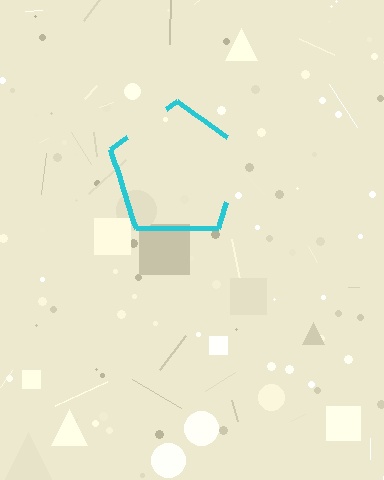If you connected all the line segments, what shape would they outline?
They would outline a pentagon.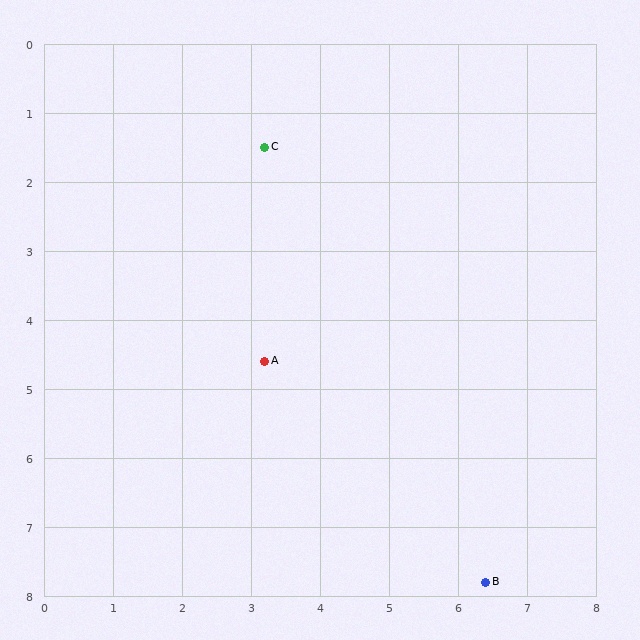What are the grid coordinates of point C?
Point C is at approximately (3.2, 1.5).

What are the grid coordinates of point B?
Point B is at approximately (6.4, 7.8).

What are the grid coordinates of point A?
Point A is at approximately (3.2, 4.6).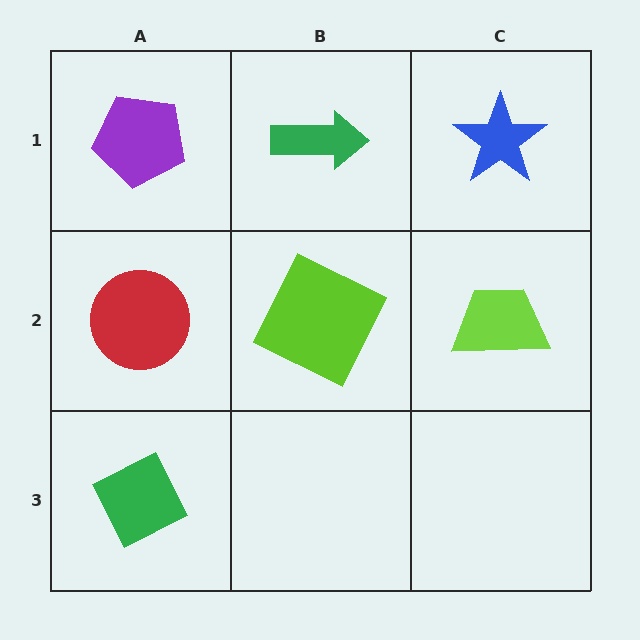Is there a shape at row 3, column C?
No, that cell is empty.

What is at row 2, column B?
A lime square.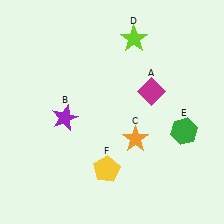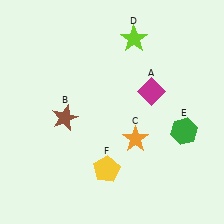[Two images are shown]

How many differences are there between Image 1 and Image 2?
There is 1 difference between the two images.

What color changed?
The star (B) changed from purple in Image 1 to brown in Image 2.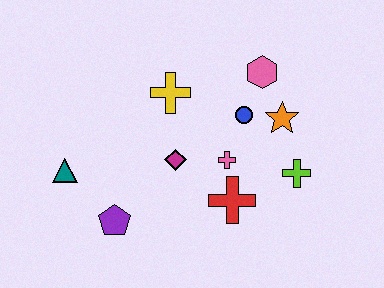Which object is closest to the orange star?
The blue circle is closest to the orange star.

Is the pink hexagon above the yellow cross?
Yes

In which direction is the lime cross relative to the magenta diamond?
The lime cross is to the right of the magenta diamond.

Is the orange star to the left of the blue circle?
No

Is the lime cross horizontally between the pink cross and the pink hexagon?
No